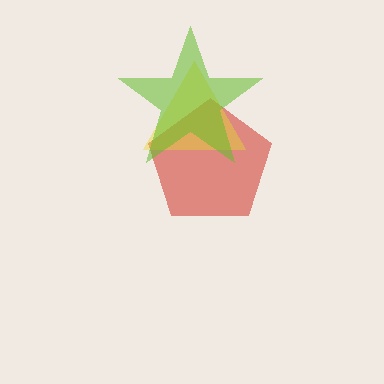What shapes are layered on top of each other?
The layered shapes are: a red pentagon, a yellow triangle, a lime star.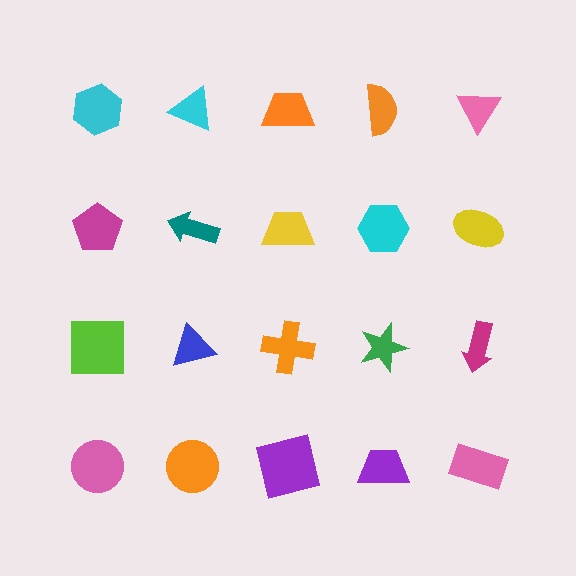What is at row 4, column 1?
A pink circle.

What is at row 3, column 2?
A blue triangle.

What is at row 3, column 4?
A green star.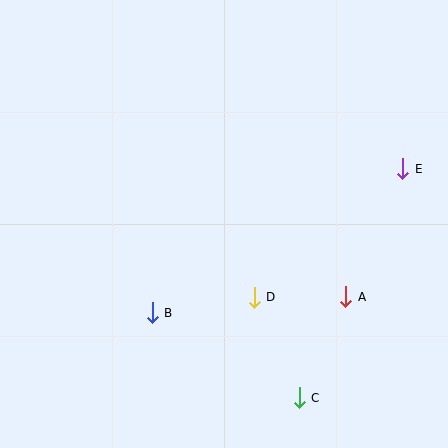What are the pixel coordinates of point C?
Point C is at (299, 398).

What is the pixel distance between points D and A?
The distance between D and A is 92 pixels.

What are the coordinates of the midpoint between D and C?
The midpoint between D and C is at (277, 348).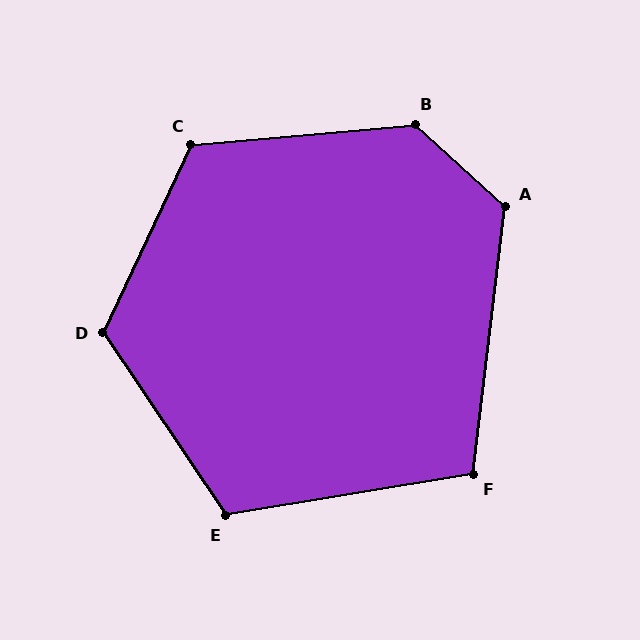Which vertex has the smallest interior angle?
F, at approximately 106 degrees.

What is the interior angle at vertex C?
Approximately 120 degrees (obtuse).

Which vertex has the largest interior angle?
B, at approximately 132 degrees.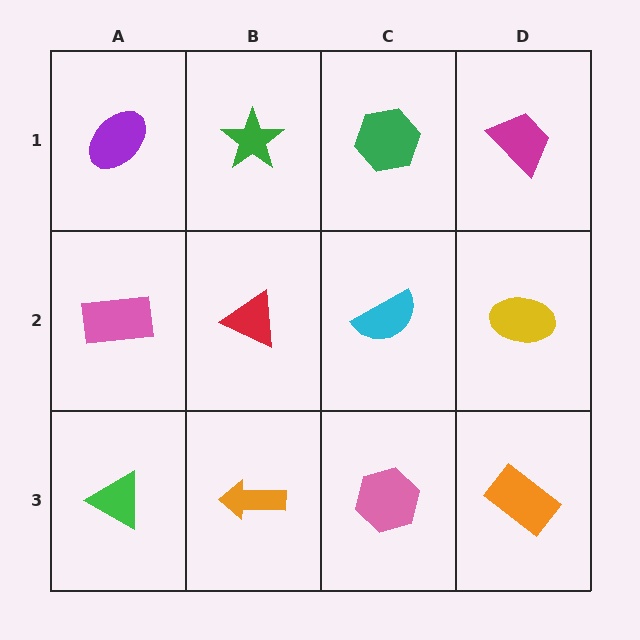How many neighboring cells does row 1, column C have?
3.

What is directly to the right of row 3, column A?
An orange arrow.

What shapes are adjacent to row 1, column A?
A pink rectangle (row 2, column A), a green star (row 1, column B).